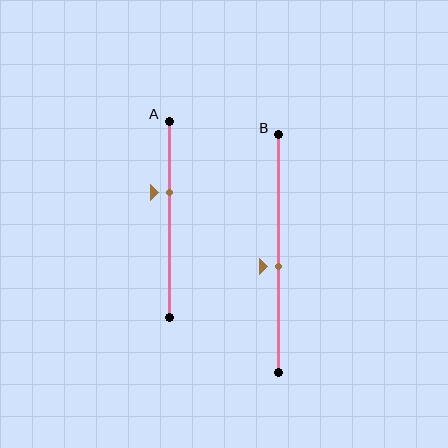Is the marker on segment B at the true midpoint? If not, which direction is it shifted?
No, the marker on segment B is shifted downward by about 6% of the segment length.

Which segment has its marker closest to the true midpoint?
Segment B has its marker closest to the true midpoint.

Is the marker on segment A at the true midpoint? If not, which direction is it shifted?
No, the marker on segment A is shifted upward by about 14% of the segment length.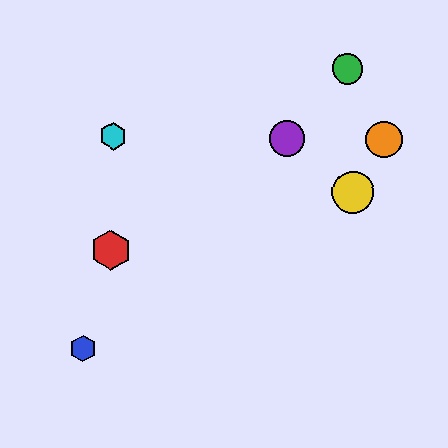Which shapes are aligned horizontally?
The purple circle, the orange circle, the cyan hexagon are aligned horizontally.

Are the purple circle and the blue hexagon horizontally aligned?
No, the purple circle is at y≈138 and the blue hexagon is at y≈349.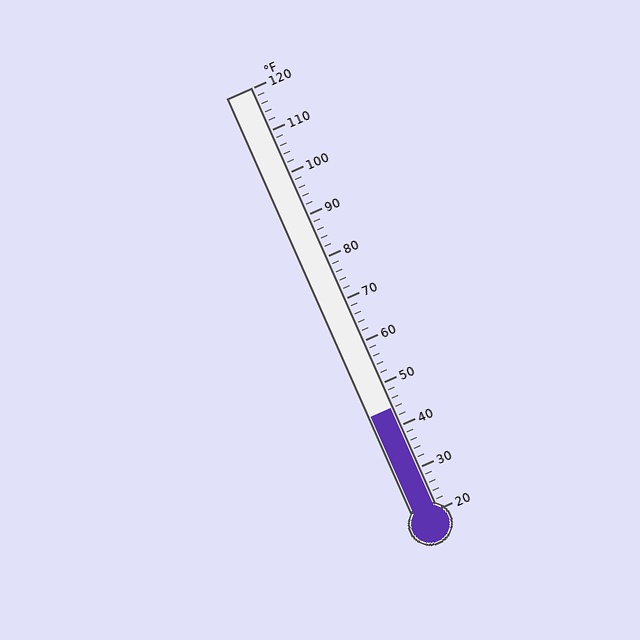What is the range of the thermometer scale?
The thermometer scale ranges from 20°F to 120°F.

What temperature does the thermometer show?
The thermometer shows approximately 44°F.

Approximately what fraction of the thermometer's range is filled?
The thermometer is filled to approximately 25% of its range.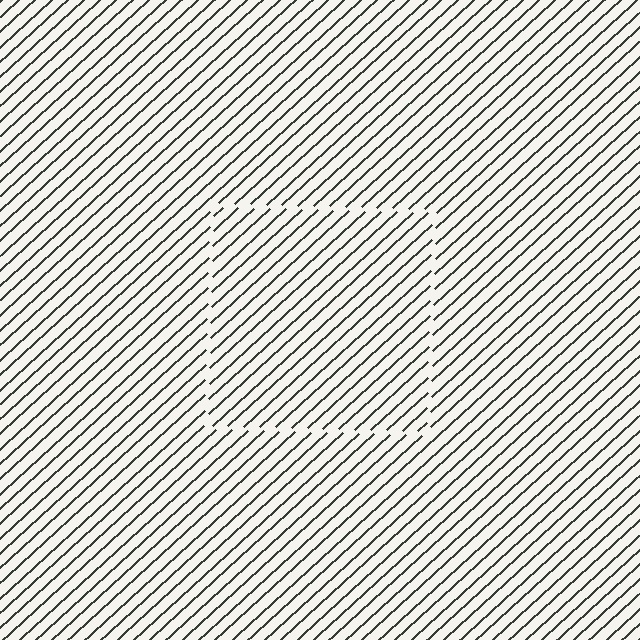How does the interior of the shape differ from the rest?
The interior of the shape contains the same grating, shifted by half a period — the contour is defined by the phase discontinuity where line-ends from the inner and outer gratings abut.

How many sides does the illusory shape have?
4 sides — the line-ends trace a square.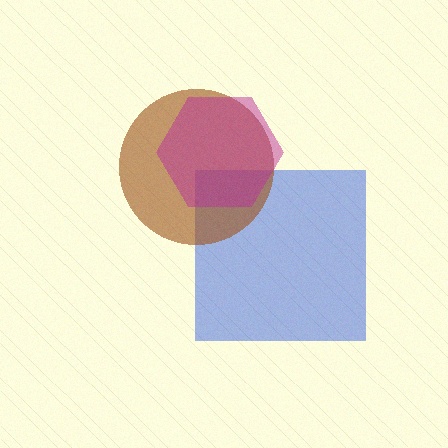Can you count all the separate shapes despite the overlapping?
Yes, there are 3 separate shapes.